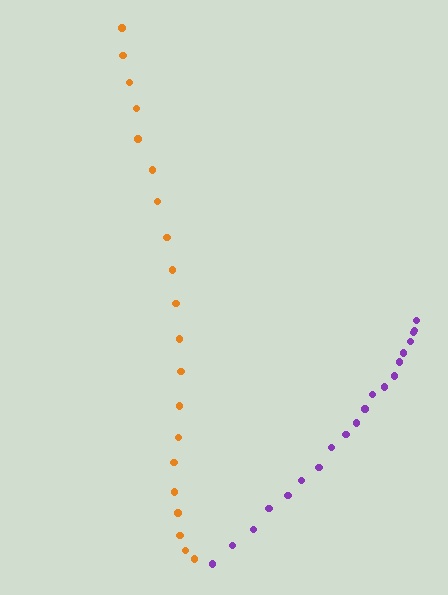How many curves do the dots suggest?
There are 2 distinct paths.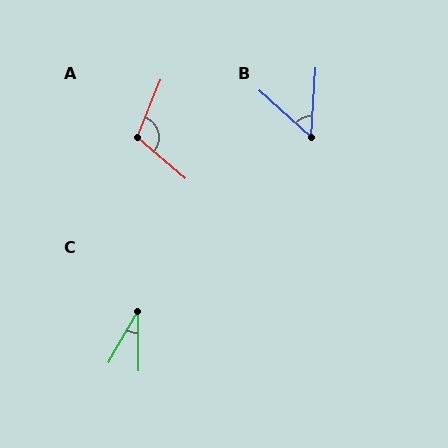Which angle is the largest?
A, at approximately 108 degrees.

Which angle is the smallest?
C, at approximately 31 degrees.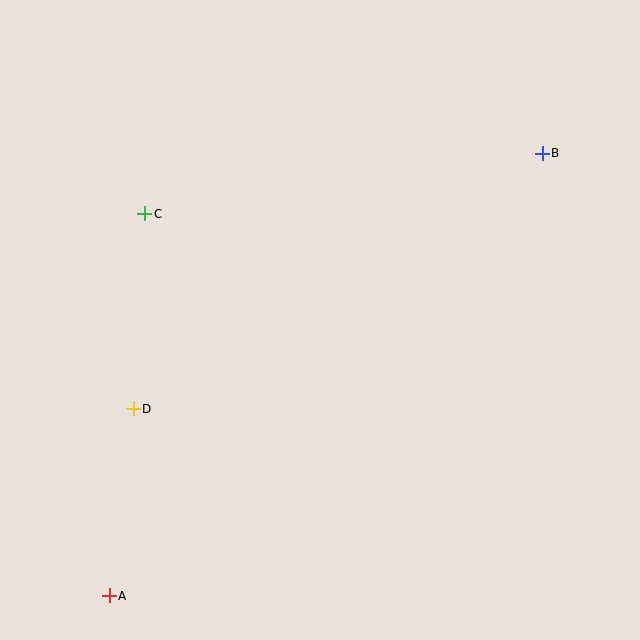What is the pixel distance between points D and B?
The distance between D and B is 482 pixels.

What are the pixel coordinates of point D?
Point D is at (133, 409).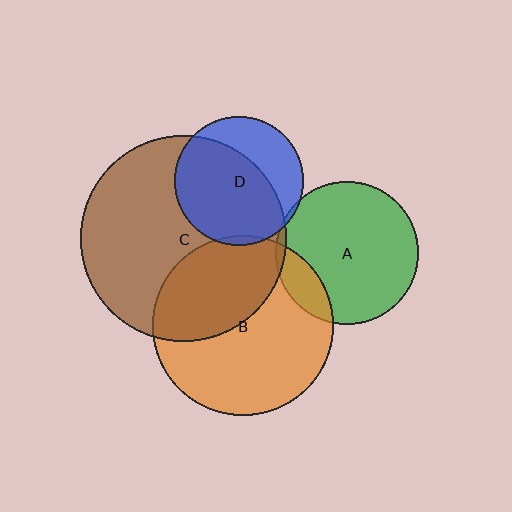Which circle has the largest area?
Circle C (brown).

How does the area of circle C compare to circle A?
Approximately 2.1 times.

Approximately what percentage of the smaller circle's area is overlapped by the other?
Approximately 5%.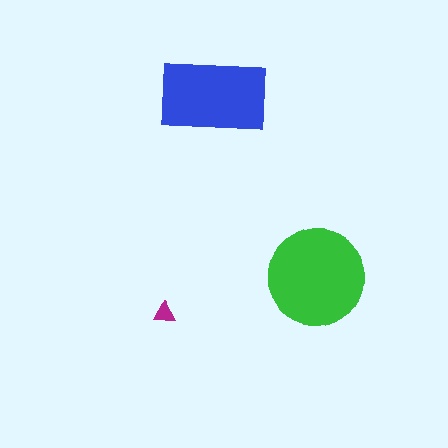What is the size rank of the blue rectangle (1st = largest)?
2nd.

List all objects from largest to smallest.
The green circle, the blue rectangle, the magenta triangle.